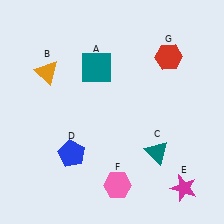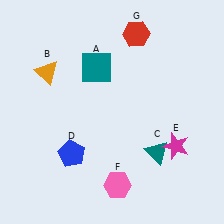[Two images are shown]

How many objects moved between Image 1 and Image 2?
2 objects moved between the two images.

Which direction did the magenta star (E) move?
The magenta star (E) moved up.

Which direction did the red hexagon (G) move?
The red hexagon (G) moved left.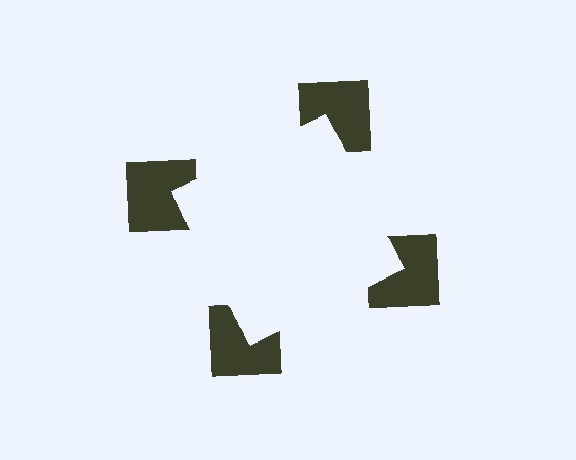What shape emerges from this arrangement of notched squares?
An illusory square — its edges are inferred from the aligned wedge cuts in the notched squares, not physically drawn.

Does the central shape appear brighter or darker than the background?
It typically appears slightly brighter than the background, even though no actual brightness change is drawn.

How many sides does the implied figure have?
4 sides.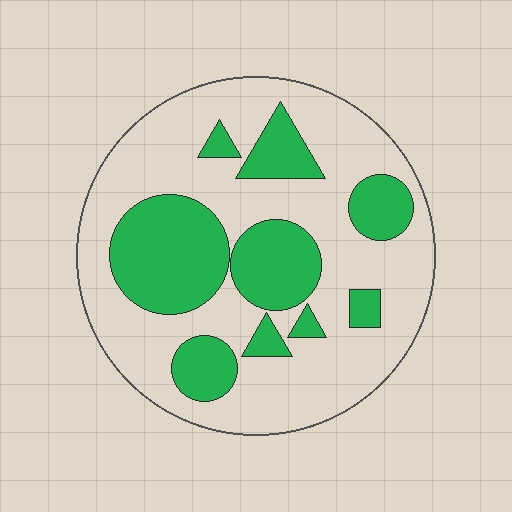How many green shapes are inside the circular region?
9.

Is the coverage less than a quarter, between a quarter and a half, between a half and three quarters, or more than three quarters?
Between a quarter and a half.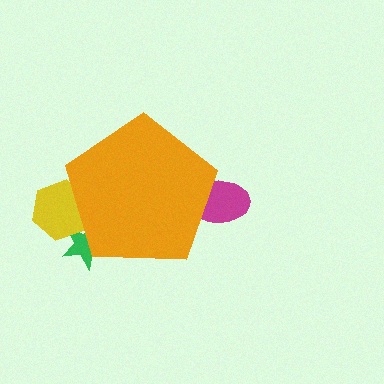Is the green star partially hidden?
Yes, the green star is partially hidden behind the orange pentagon.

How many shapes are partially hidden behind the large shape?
3 shapes are partially hidden.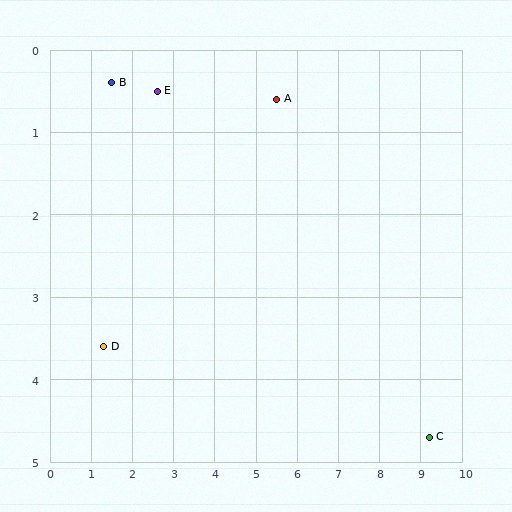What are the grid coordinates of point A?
Point A is at approximately (5.5, 0.6).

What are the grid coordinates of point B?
Point B is at approximately (1.5, 0.4).